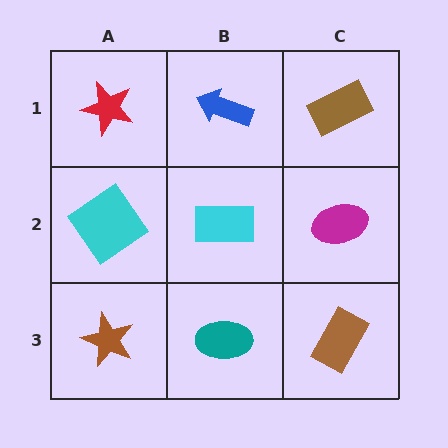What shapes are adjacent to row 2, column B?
A blue arrow (row 1, column B), a teal ellipse (row 3, column B), a cyan diamond (row 2, column A), a magenta ellipse (row 2, column C).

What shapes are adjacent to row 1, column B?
A cyan rectangle (row 2, column B), a red star (row 1, column A), a brown rectangle (row 1, column C).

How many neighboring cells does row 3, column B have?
3.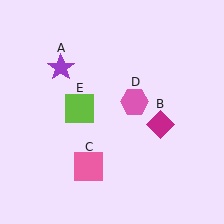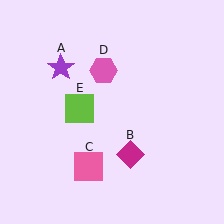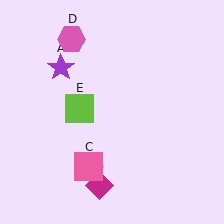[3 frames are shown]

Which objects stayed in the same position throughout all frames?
Purple star (object A) and pink square (object C) and lime square (object E) remained stationary.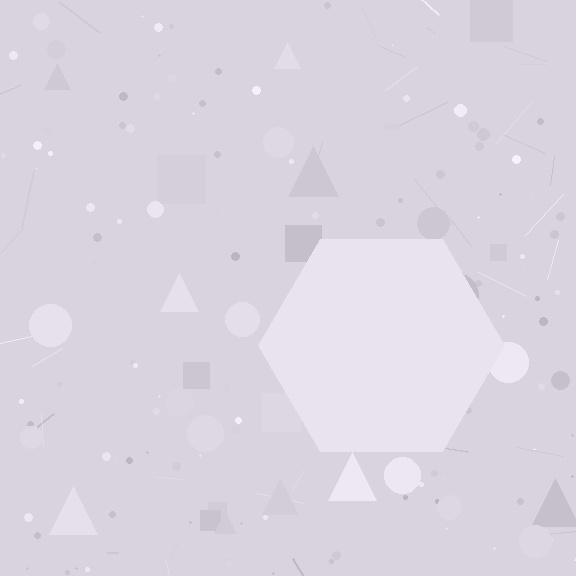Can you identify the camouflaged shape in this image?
The camouflaged shape is a hexagon.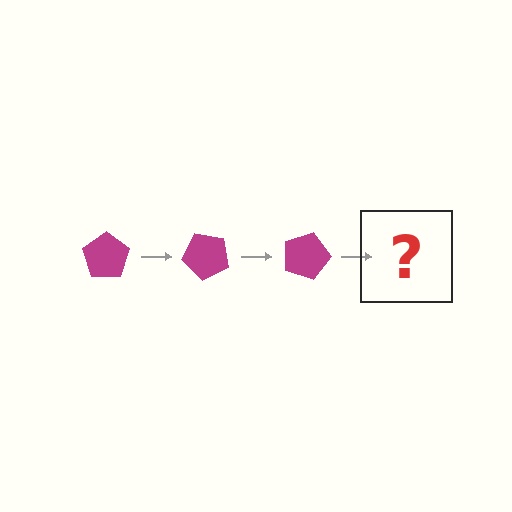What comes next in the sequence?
The next element should be a magenta pentagon rotated 135 degrees.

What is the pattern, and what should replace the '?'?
The pattern is that the pentagon rotates 45 degrees each step. The '?' should be a magenta pentagon rotated 135 degrees.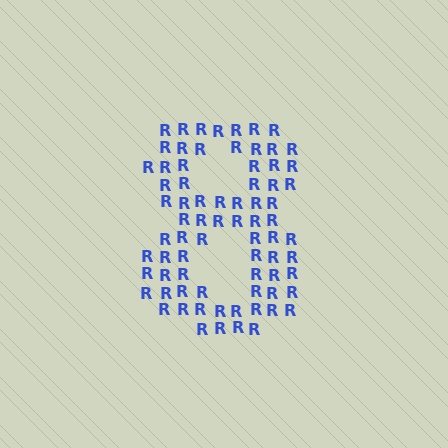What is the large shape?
The large shape is the digit 8.